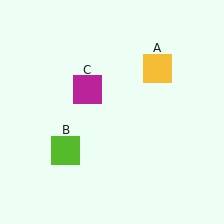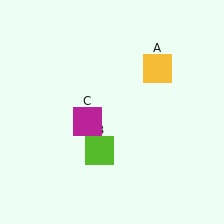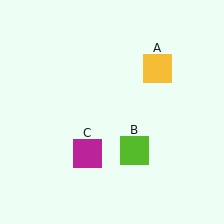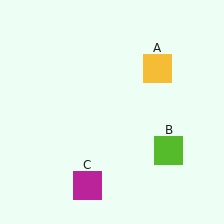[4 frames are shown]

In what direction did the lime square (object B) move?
The lime square (object B) moved right.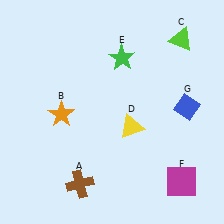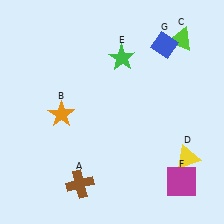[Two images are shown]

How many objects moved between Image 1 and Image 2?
2 objects moved between the two images.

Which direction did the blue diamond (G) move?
The blue diamond (G) moved up.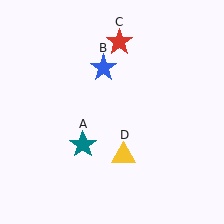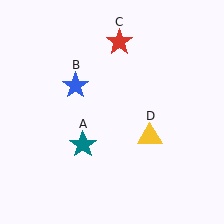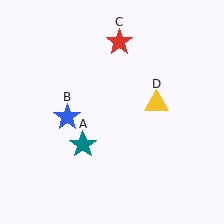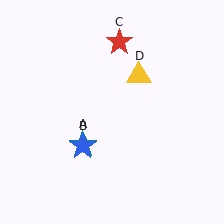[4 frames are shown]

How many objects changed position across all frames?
2 objects changed position: blue star (object B), yellow triangle (object D).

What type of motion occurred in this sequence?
The blue star (object B), yellow triangle (object D) rotated counterclockwise around the center of the scene.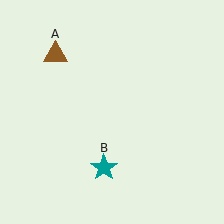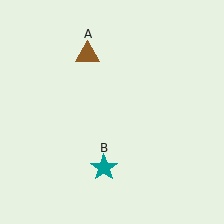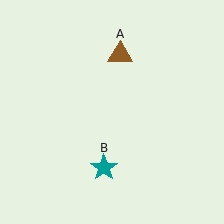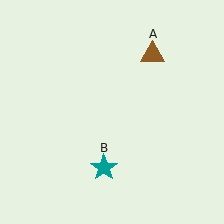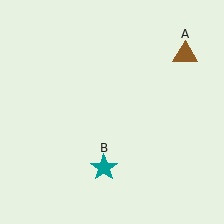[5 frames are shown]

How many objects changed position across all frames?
1 object changed position: brown triangle (object A).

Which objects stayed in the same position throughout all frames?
Teal star (object B) remained stationary.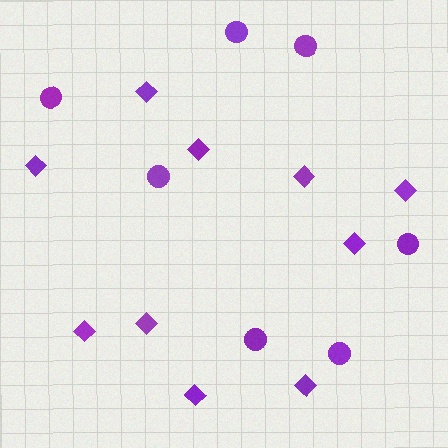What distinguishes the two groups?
There are 2 groups: one group of diamonds (10) and one group of circles (7).